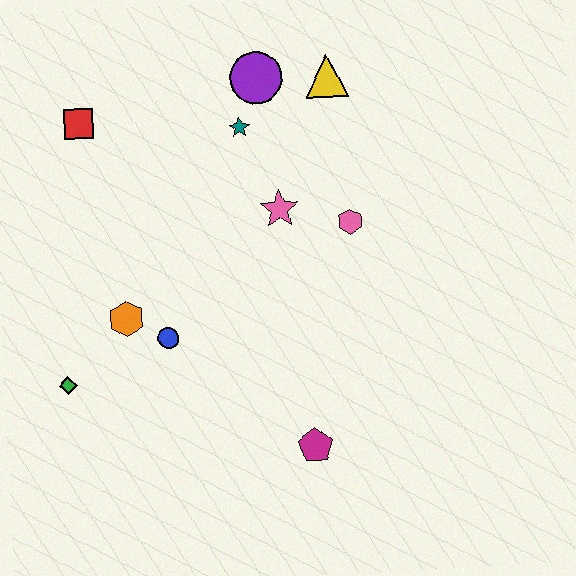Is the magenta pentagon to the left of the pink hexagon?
Yes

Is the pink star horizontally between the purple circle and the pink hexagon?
Yes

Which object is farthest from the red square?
The magenta pentagon is farthest from the red square.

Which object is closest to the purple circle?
The teal star is closest to the purple circle.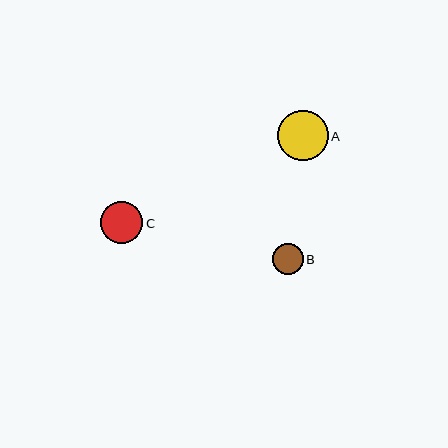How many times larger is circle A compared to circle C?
Circle A is approximately 1.2 times the size of circle C.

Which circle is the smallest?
Circle B is the smallest with a size of approximately 30 pixels.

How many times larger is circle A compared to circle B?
Circle A is approximately 1.7 times the size of circle B.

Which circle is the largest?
Circle A is the largest with a size of approximately 50 pixels.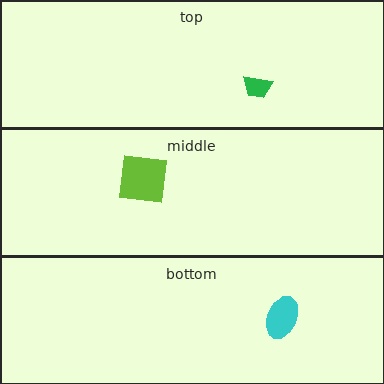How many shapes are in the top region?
1.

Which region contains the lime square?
The middle region.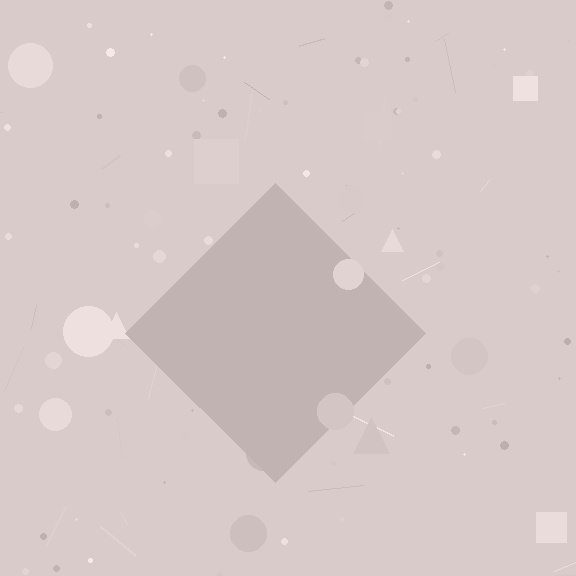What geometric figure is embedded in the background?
A diamond is embedded in the background.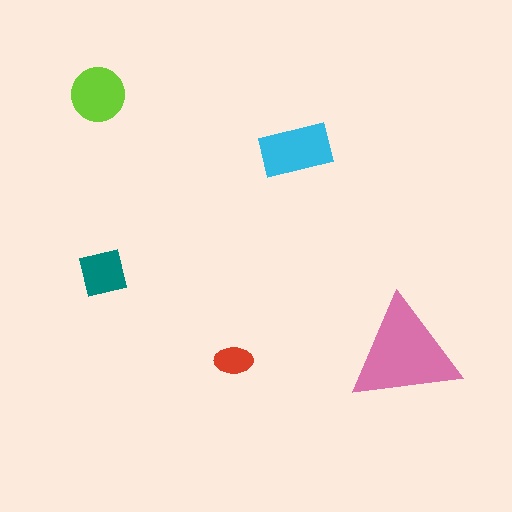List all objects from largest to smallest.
The pink triangle, the cyan rectangle, the lime circle, the teal square, the red ellipse.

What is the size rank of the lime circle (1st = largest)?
3rd.